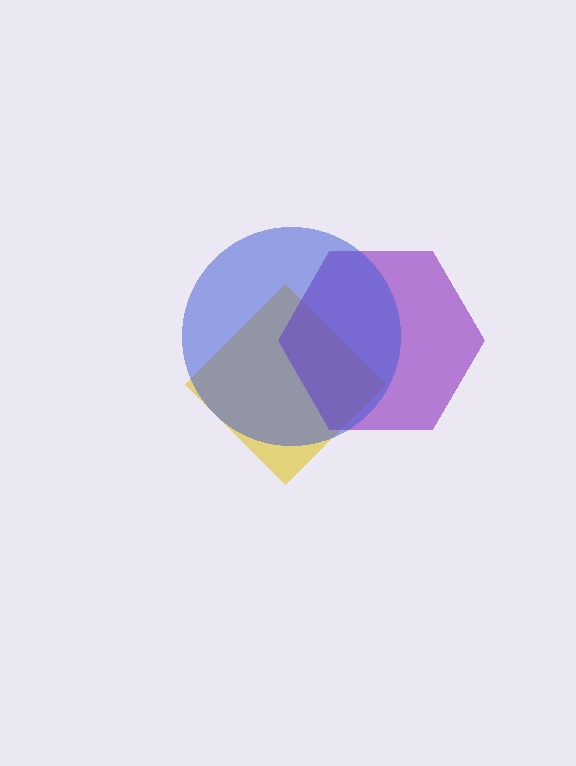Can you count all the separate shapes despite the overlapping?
Yes, there are 3 separate shapes.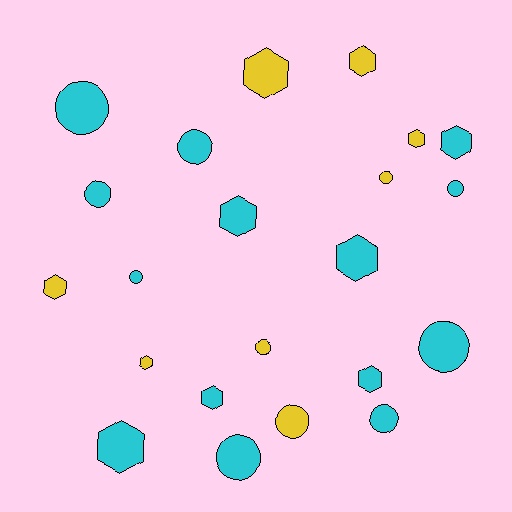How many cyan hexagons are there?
There are 6 cyan hexagons.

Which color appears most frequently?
Cyan, with 14 objects.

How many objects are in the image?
There are 22 objects.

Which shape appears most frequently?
Hexagon, with 11 objects.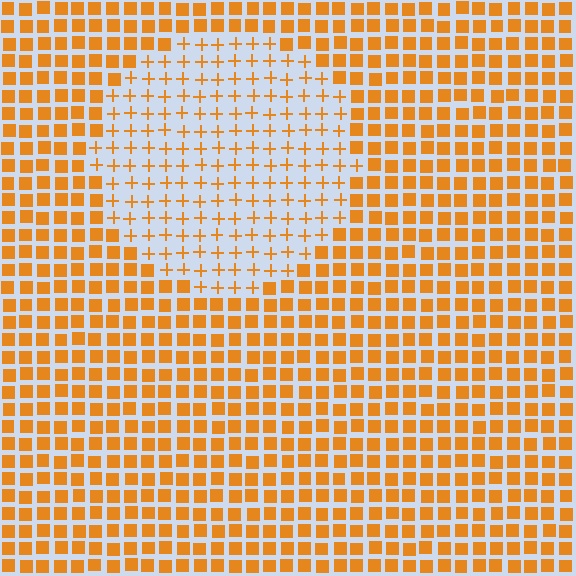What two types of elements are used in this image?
The image uses plus signs inside the circle region and squares outside it.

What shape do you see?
I see a circle.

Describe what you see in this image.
The image is filled with small orange elements arranged in a uniform grid. A circle-shaped region contains plus signs, while the surrounding area contains squares. The boundary is defined purely by the change in element shape.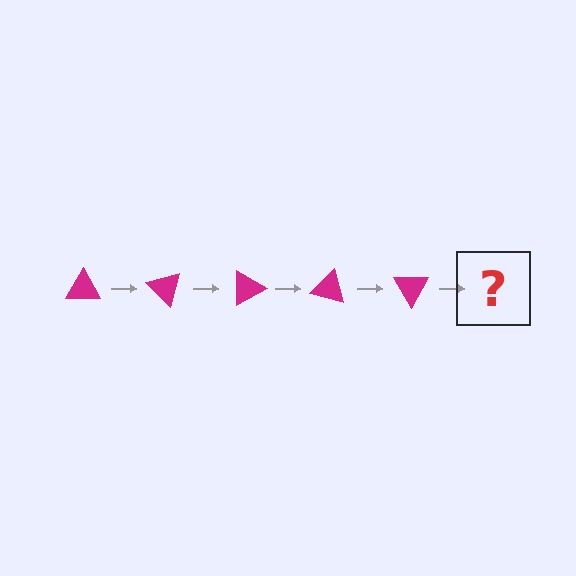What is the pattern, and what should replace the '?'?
The pattern is that the triangle rotates 45 degrees each step. The '?' should be a magenta triangle rotated 225 degrees.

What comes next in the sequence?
The next element should be a magenta triangle rotated 225 degrees.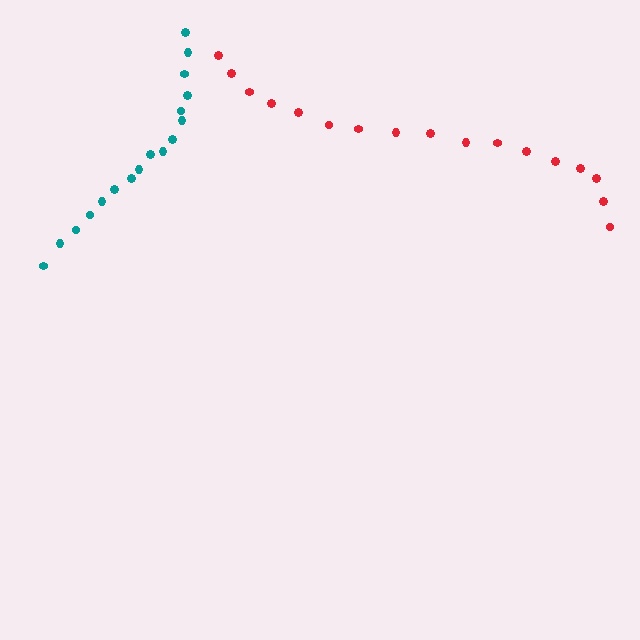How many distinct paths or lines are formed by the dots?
There are 2 distinct paths.